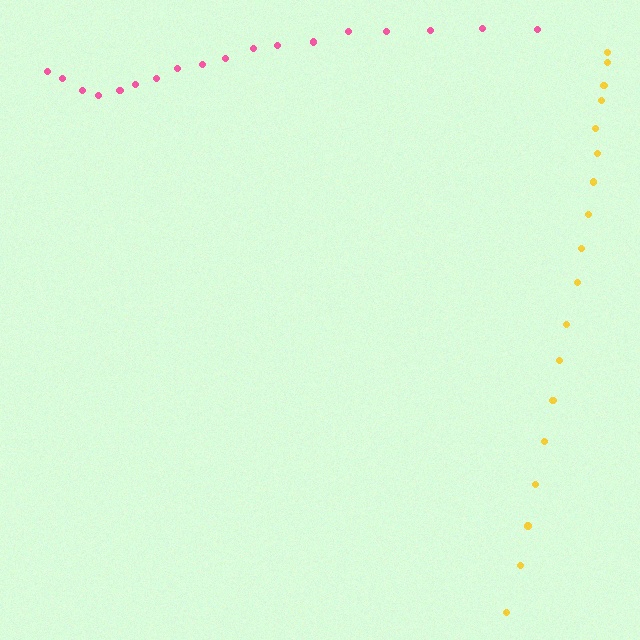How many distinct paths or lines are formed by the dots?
There are 2 distinct paths.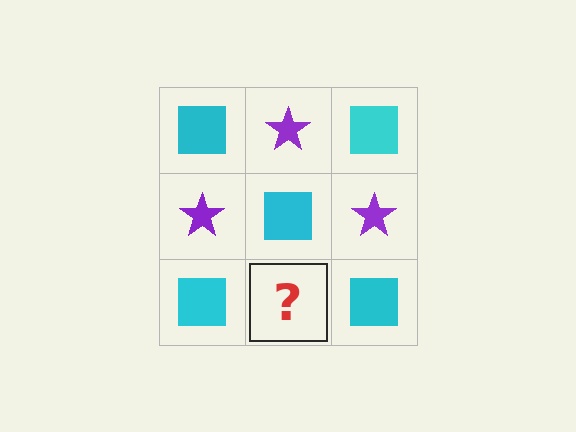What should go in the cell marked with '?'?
The missing cell should contain a purple star.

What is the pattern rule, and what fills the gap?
The rule is that it alternates cyan square and purple star in a checkerboard pattern. The gap should be filled with a purple star.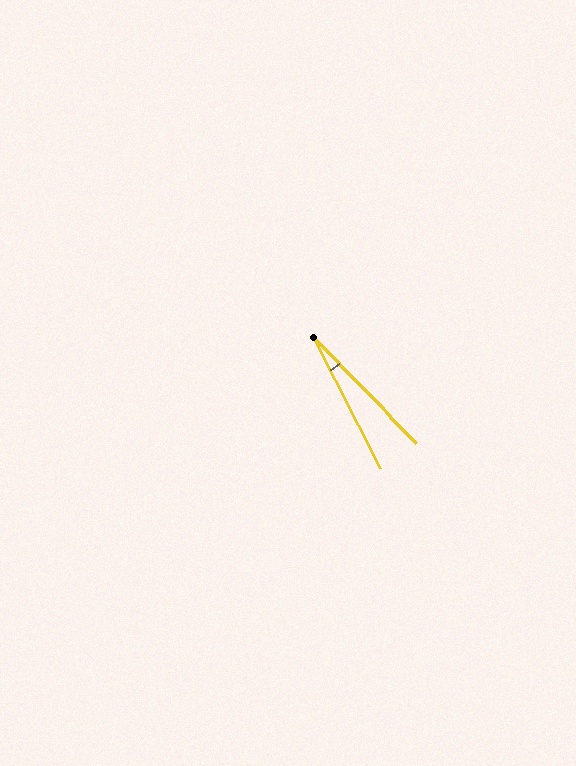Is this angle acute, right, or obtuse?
It is acute.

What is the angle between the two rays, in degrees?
Approximately 17 degrees.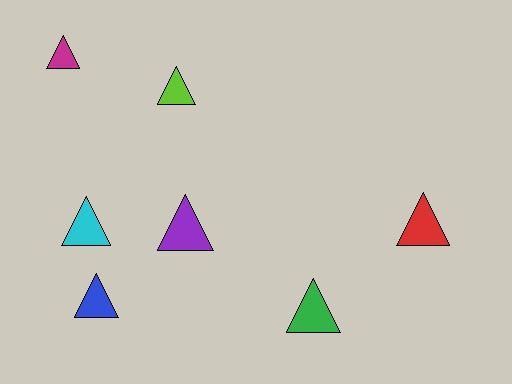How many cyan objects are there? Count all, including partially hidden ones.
There is 1 cyan object.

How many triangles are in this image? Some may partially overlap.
There are 7 triangles.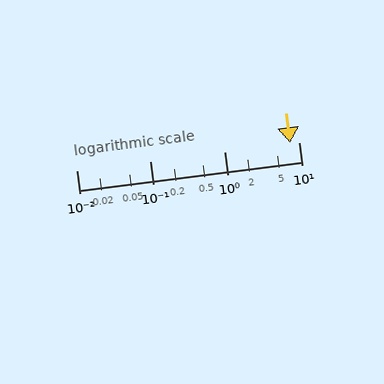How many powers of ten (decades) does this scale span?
The scale spans 3 decades, from 0.01 to 10.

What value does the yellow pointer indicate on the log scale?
The pointer indicates approximately 7.6.